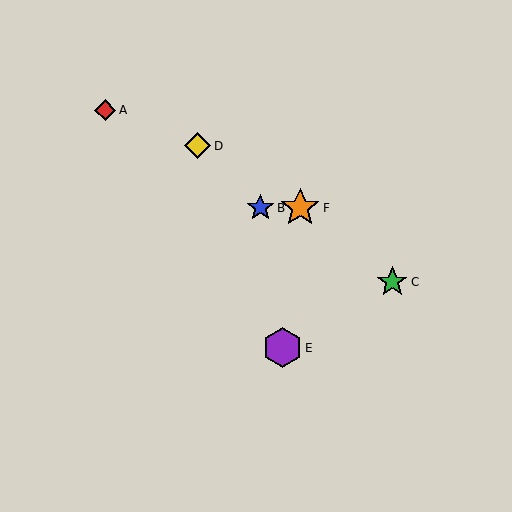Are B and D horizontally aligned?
No, B is at y≈208 and D is at y≈146.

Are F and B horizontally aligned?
Yes, both are at y≈208.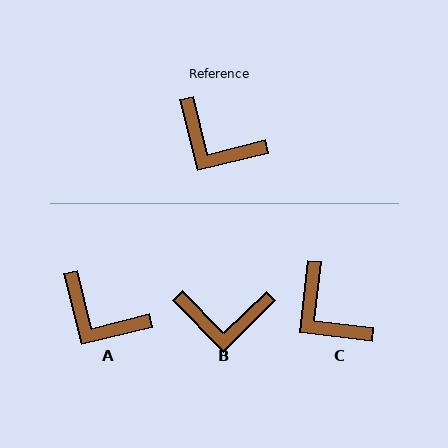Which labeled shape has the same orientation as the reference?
A.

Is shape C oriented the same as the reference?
No, it is off by about 20 degrees.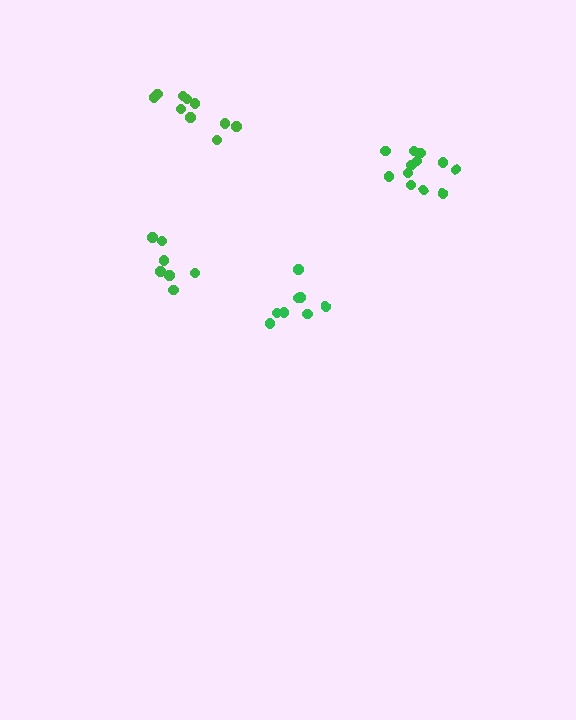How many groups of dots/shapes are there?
There are 4 groups.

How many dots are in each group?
Group 1: 8 dots, Group 2: 10 dots, Group 3: 7 dots, Group 4: 12 dots (37 total).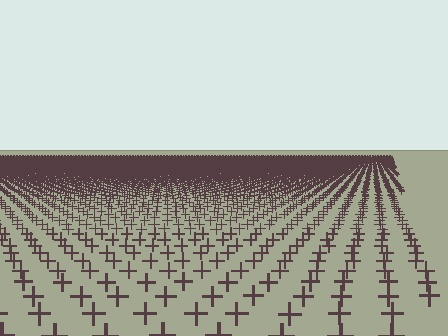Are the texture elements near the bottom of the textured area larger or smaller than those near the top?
Larger. Near the bottom, elements are closer to the viewer and appear at a bigger on-screen size.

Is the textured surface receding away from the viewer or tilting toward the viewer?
The surface is receding away from the viewer. Texture elements get smaller and denser toward the top.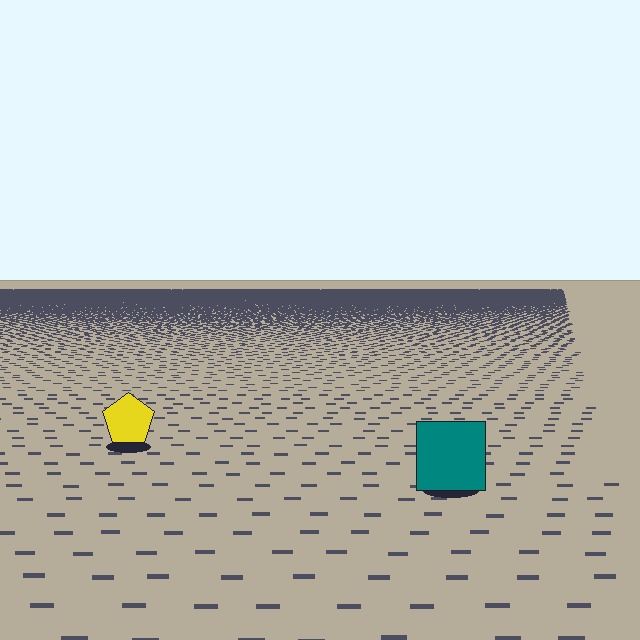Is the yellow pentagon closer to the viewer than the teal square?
No. The teal square is closer — you can tell from the texture gradient: the ground texture is coarser near it.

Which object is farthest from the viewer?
The yellow pentagon is farthest from the viewer. It appears smaller and the ground texture around it is denser.